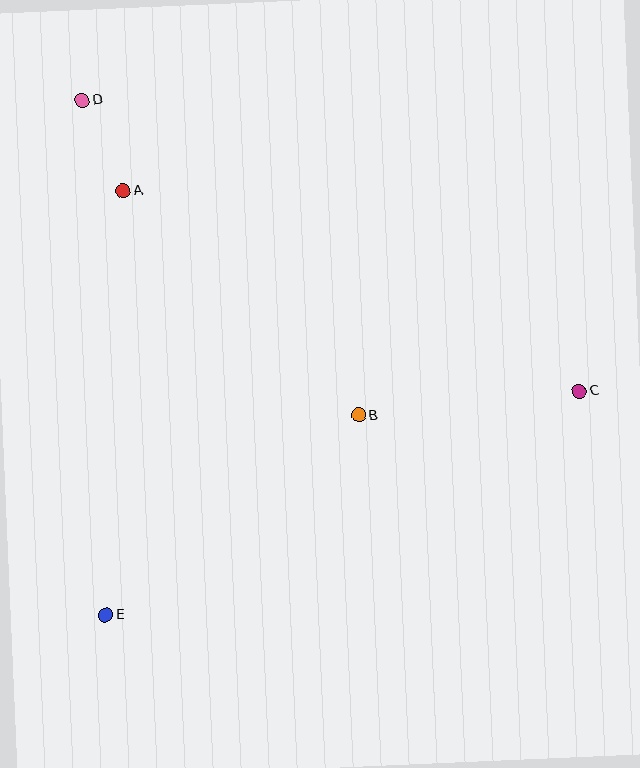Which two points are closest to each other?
Points A and D are closest to each other.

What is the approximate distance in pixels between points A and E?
The distance between A and E is approximately 424 pixels.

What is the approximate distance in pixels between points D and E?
The distance between D and E is approximately 515 pixels.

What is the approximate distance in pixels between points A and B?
The distance between A and B is approximately 325 pixels.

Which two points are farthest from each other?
Points C and D are farthest from each other.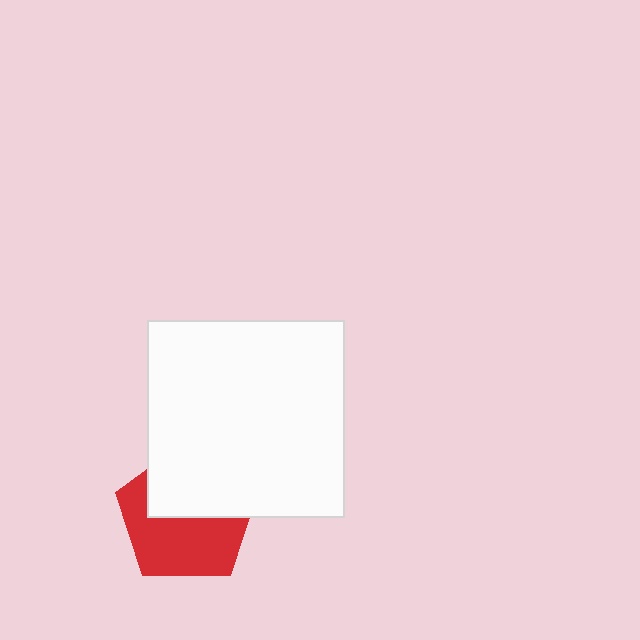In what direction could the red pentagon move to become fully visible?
The red pentagon could move down. That would shift it out from behind the white square entirely.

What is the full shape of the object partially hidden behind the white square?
The partially hidden object is a red pentagon.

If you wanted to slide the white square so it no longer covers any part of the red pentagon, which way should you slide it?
Slide it up — that is the most direct way to separate the two shapes.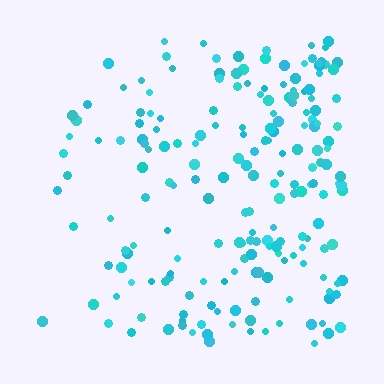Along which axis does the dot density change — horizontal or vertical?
Horizontal.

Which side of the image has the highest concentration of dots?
The right.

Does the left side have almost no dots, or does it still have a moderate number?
Still a moderate number, just noticeably fewer than the right.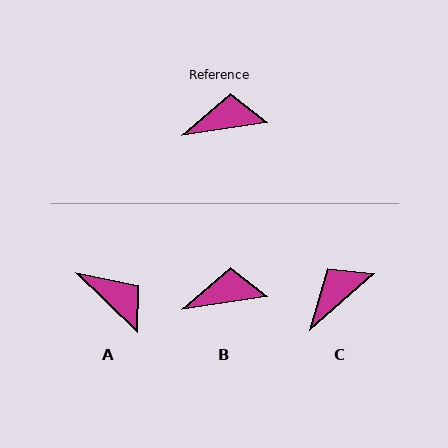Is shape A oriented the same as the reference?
No, it is off by about 52 degrees.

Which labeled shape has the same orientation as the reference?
B.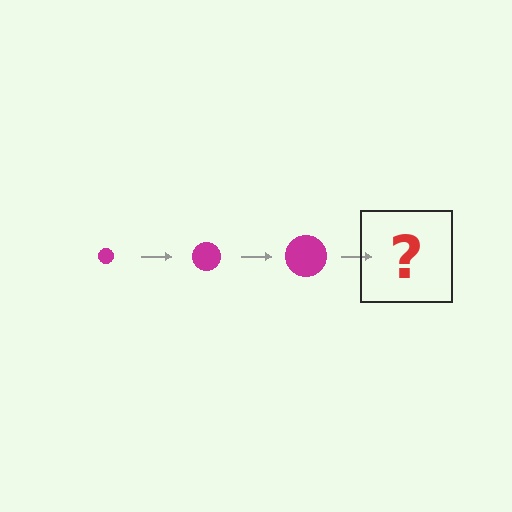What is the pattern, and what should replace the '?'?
The pattern is that the circle gets progressively larger each step. The '?' should be a magenta circle, larger than the previous one.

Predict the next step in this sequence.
The next step is a magenta circle, larger than the previous one.